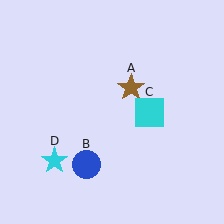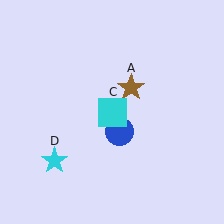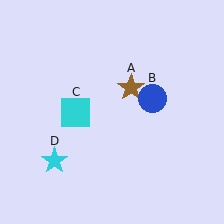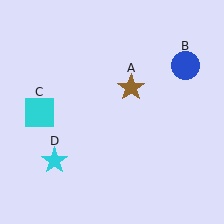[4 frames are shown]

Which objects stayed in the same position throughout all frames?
Brown star (object A) and cyan star (object D) remained stationary.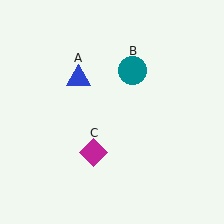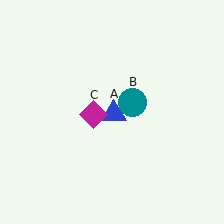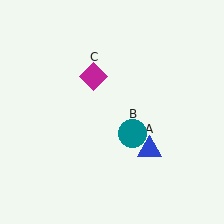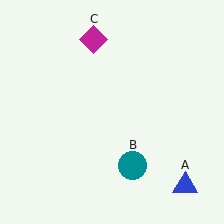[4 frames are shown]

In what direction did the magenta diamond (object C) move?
The magenta diamond (object C) moved up.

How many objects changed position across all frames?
3 objects changed position: blue triangle (object A), teal circle (object B), magenta diamond (object C).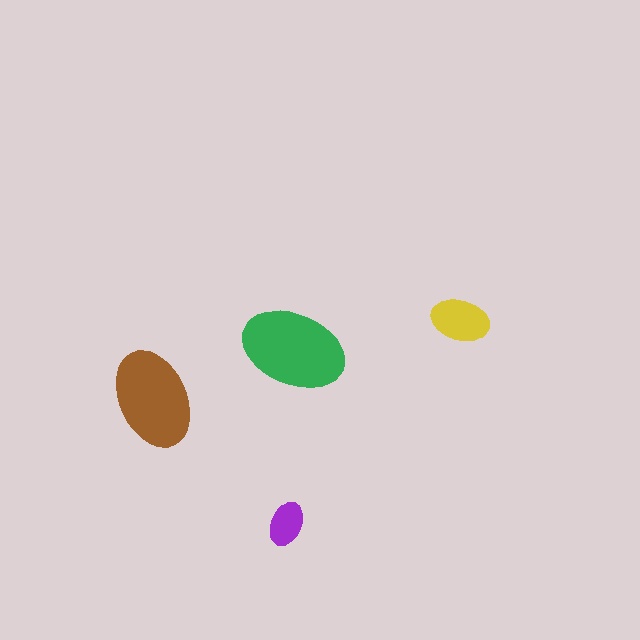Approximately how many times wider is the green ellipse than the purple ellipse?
About 2.5 times wider.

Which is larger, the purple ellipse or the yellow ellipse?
The yellow one.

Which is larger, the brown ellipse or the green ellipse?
The green one.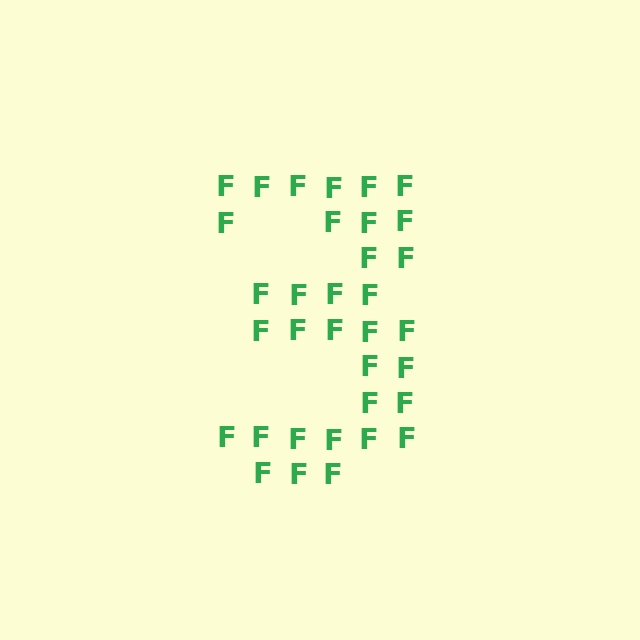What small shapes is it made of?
It is made of small letter F's.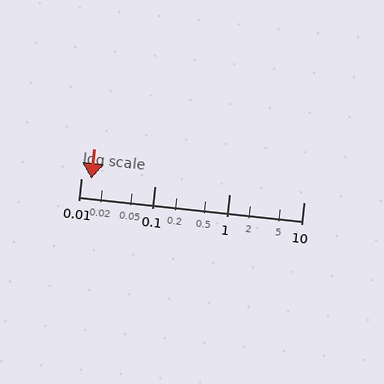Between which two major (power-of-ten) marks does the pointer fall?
The pointer is between 0.01 and 0.1.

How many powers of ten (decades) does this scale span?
The scale spans 3 decades, from 0.01 to 10.